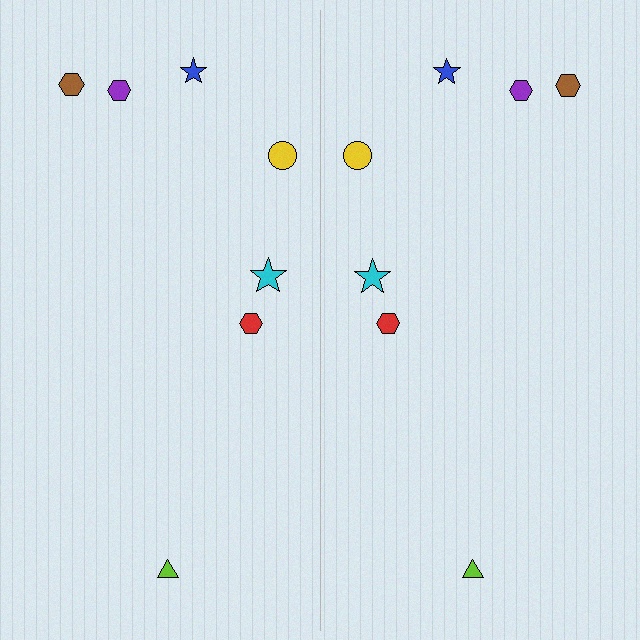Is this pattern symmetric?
Yes, this pattern has bilateral (reflection) symmetry.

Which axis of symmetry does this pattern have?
The pattern has a vertical axis of symmetry running through the center of the image.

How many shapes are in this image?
There are 14 shapes in this image.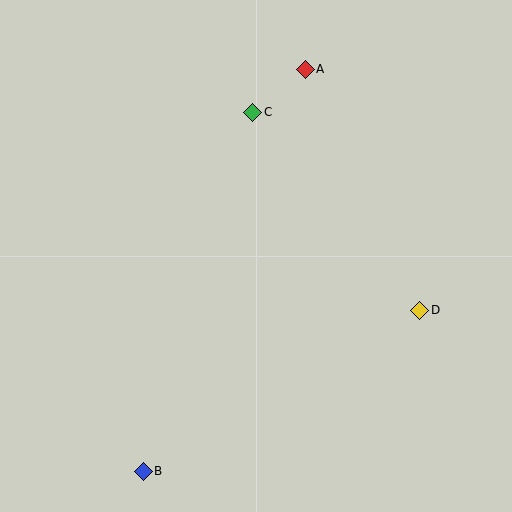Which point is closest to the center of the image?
Point C at (253, 112) is closest to the center.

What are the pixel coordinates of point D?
Point D is at (420, 311).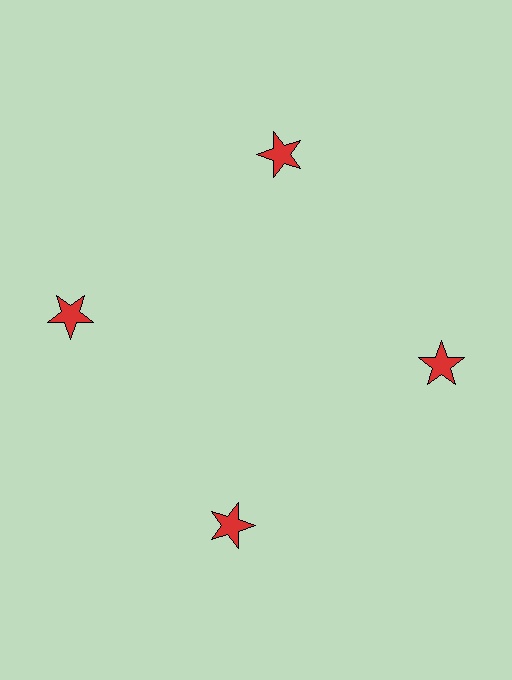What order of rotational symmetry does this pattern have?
This pattern has 4-fold rotational symmetry.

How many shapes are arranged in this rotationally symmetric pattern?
There are 4 shapes, arranged in 4 groups of 1.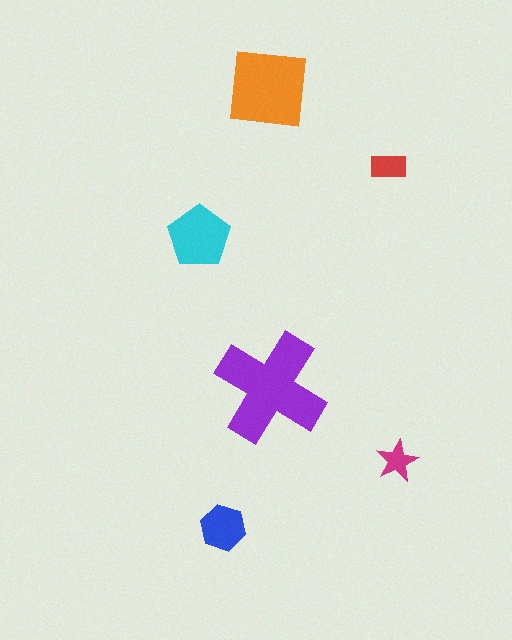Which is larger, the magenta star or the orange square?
The orange square.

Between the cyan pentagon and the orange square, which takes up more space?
The orange square.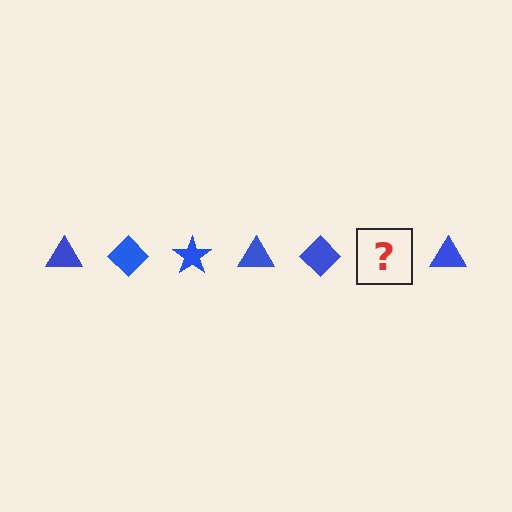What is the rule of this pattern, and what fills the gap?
The rule is that the pattern cycles through triangle, diamond, star shapes in blue. The gap should be filled with a blue star.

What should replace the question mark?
The question mark should be replaced with a blue star.